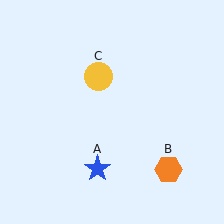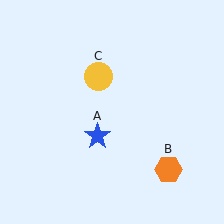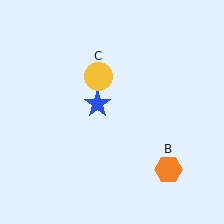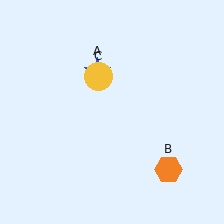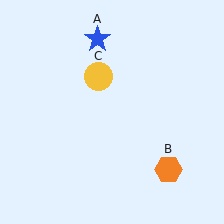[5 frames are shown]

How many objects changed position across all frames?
1 object changed position: blue star (object A).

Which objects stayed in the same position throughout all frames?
Orange hexagon (object B) and yellow circle (object C) remained stationary.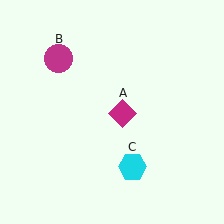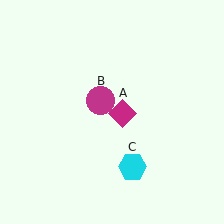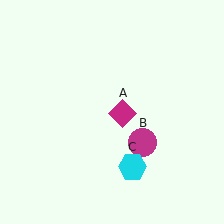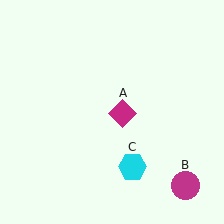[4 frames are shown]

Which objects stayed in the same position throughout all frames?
Magenta diamond (object A) and cyan hexagon (object C) remained stationary.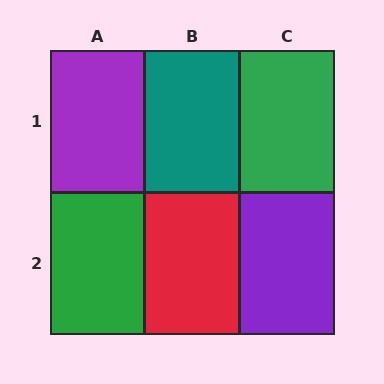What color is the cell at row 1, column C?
Green.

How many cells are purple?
2 cells are purple.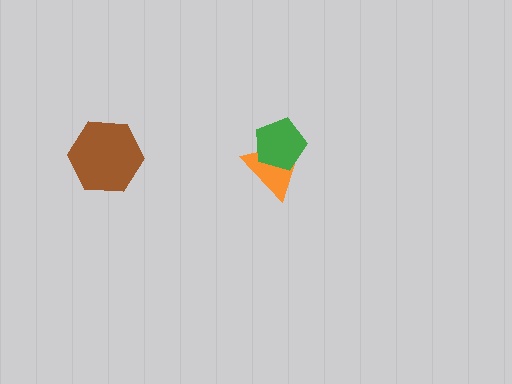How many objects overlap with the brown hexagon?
0 objects overlap with the brown hexagon.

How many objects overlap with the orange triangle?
1 object overlaps with the orange triangle.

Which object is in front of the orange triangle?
The green pentagon is in front of the orange triangle.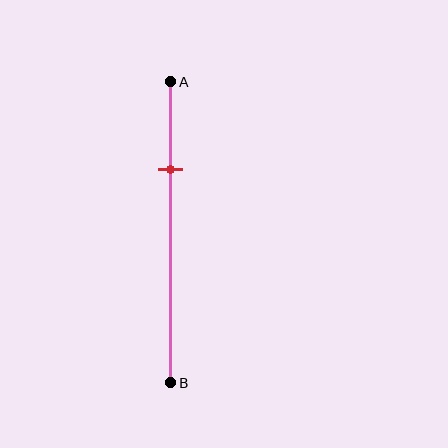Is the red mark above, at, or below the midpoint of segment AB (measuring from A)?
The red mark is above the midpoint of segment AB.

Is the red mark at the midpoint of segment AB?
No, the mark is at about 30% from A, not at the 50% midpoint.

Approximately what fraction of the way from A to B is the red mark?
The red mark is approximately 30% of the way from A to B.